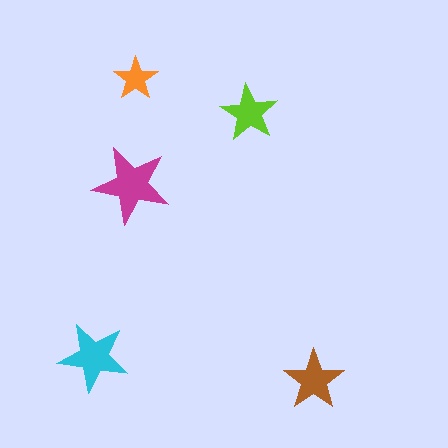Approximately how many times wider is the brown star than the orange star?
About 1.5 times wider.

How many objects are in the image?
There are 5 objects in the image.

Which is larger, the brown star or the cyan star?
The cyan one.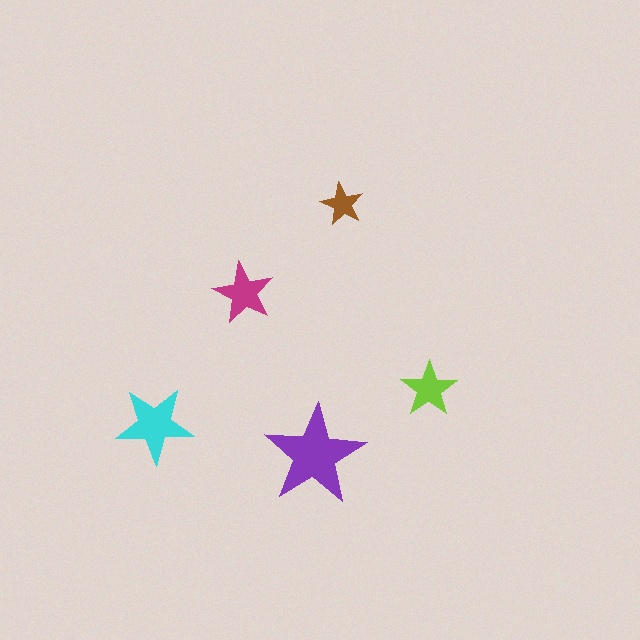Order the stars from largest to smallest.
the purple one, the cyan one, the magenta one, the lime one, the brown one.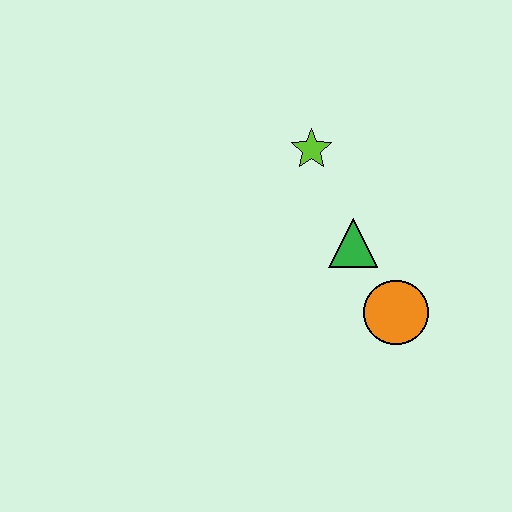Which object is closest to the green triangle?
The orange circle is closest to the green triangle.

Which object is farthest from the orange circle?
The lime star is farthest from the orange circle.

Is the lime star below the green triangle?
No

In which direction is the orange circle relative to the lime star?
The orange circle is below the lime star.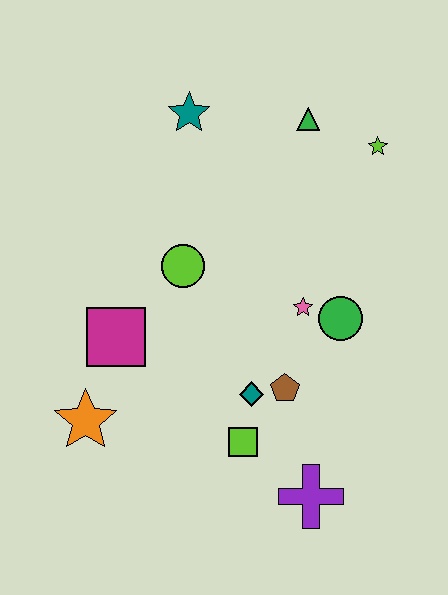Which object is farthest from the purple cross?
The teal star is farthest from the purple cross.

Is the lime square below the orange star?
Yes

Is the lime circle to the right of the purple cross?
No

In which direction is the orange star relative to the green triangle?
The orange star is below the green triangle.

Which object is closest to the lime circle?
The magenta square is closest to the lime circle.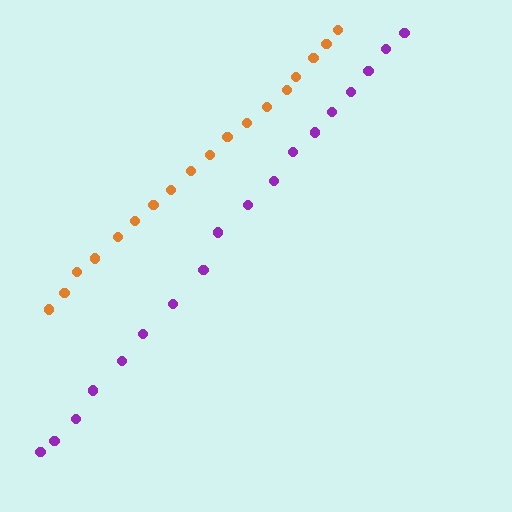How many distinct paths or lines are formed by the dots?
There are 2 distinct paths.